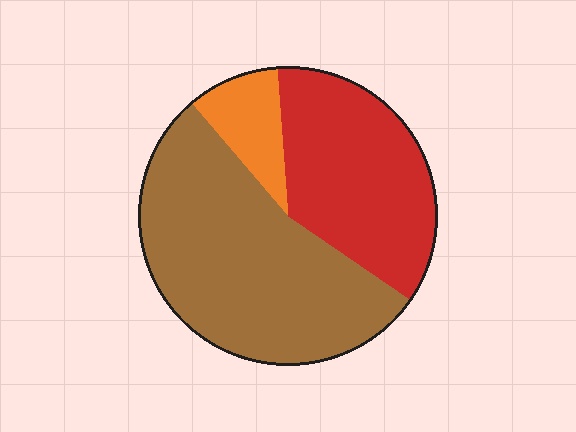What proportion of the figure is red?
Red takes up about three eighths (3/8) of the figure.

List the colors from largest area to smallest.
From largest to smallest: brown, red, orange.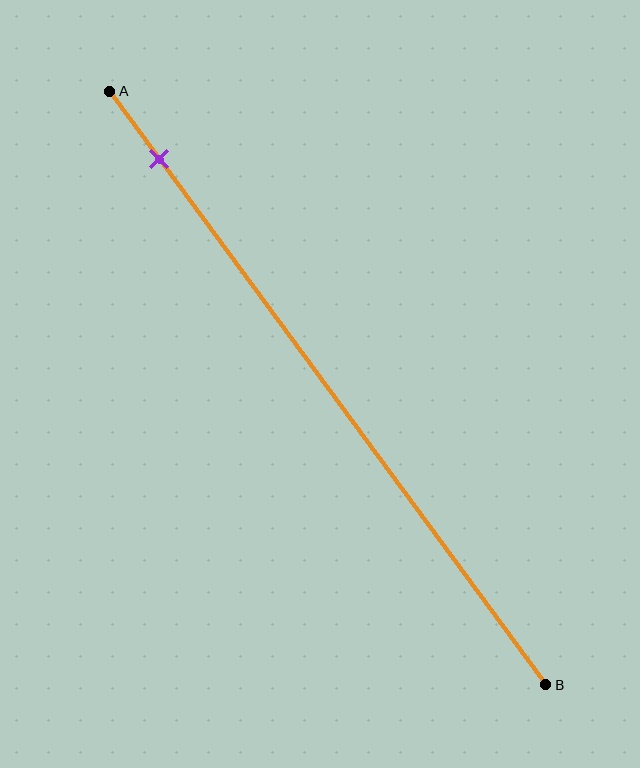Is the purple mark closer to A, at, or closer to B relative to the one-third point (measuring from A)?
The purple mark is closer to point A than the one-third point of segment AB.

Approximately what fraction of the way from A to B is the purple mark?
The purple mark is approximately 10% of the way from A to B.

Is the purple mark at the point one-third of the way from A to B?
No, the mark is at about 10% from A, not at the 33% one-third point.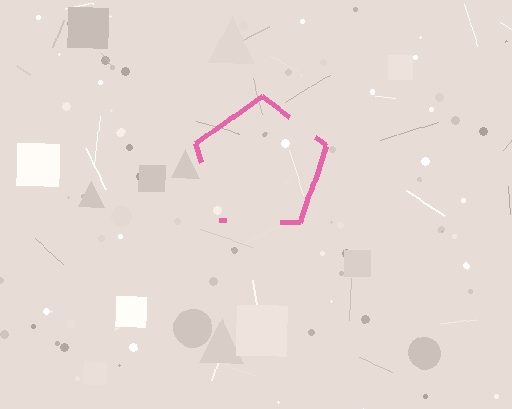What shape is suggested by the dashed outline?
The dashed outline suggests a pentagon.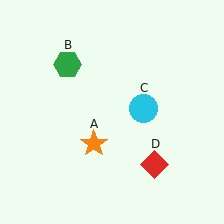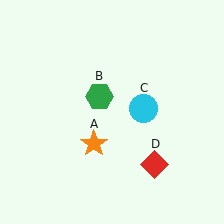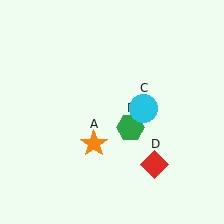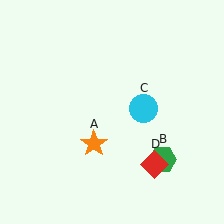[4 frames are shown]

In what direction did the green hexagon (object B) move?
The green hexagon (object B) moved down and to the right.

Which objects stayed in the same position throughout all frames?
Orange star (object A) and cyan circle (object C) and red diamond (object D) remained stationary.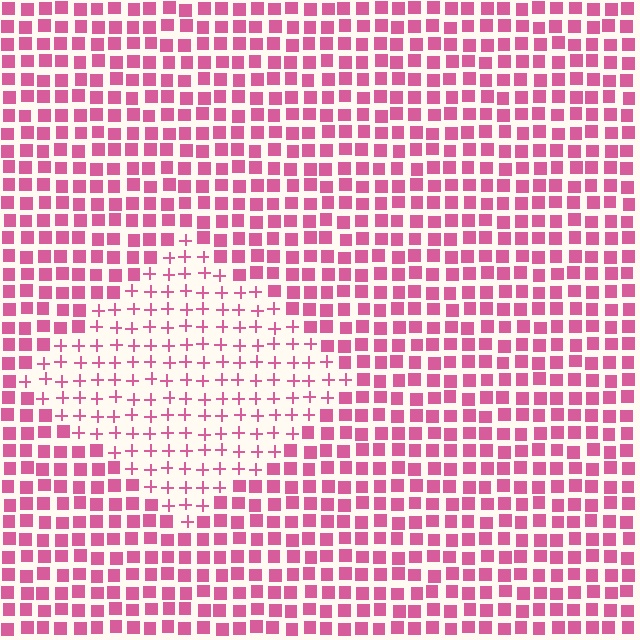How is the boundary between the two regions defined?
The boundary is defined by a change in element shape: plus signs inside vs. squares outside. All elements share the same color and spacing.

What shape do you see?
I see a diamond.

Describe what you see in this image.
The image is filled with small pink elements arranged in a uniform grid. A diamond-shaped region contains plus signs, while the surrounding area contains squares. The boundary is defined purely by the change in element shape.